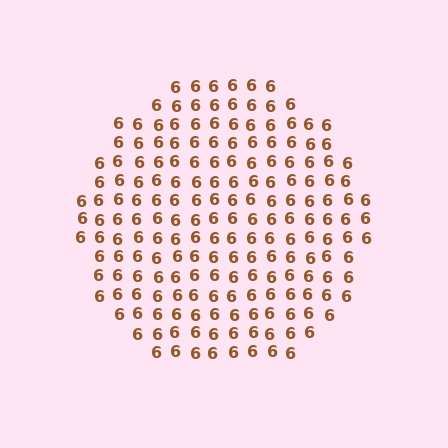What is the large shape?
The large shape is a circle.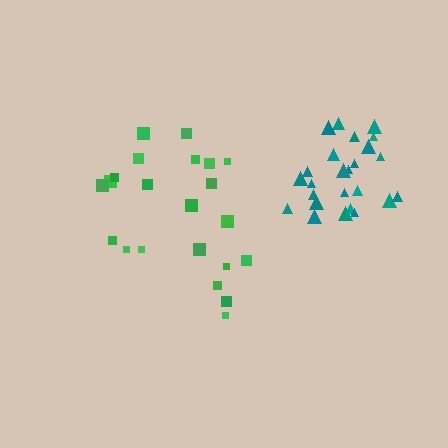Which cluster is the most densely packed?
Teal.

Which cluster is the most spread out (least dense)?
Green.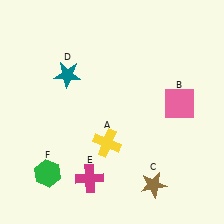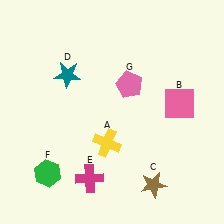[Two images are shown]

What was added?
A pink pentagon (G) was added in Image 2.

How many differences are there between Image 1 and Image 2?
There is 1 difference between the two images.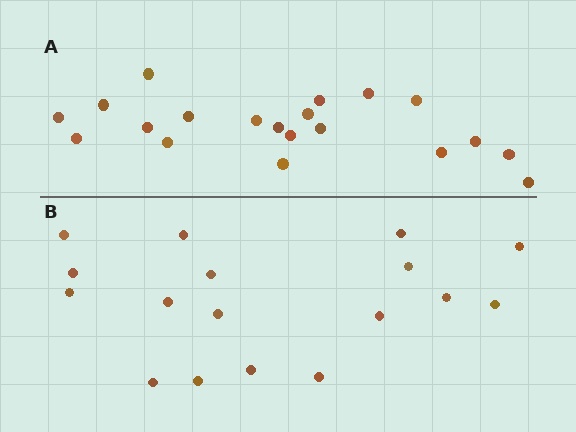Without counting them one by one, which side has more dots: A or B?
Region A (the top region) has more dots.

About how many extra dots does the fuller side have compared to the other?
Region A has just a few more — roughly 2 or 3 more dots than region B.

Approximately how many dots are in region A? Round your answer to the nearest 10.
About 20 dots.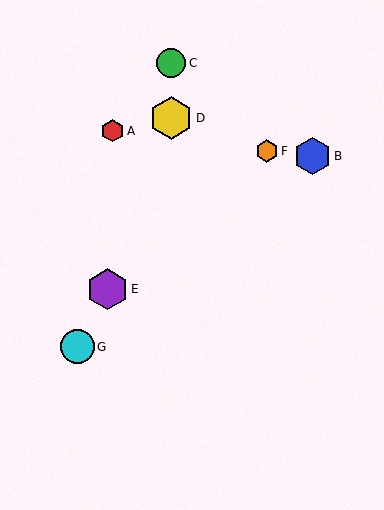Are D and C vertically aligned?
Yes, both are at x≈171.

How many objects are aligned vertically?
2 objects (C, D) are aligned vertically.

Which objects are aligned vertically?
Objects C, D are aligned vertically.